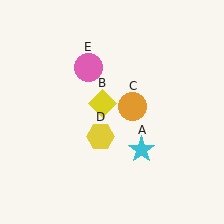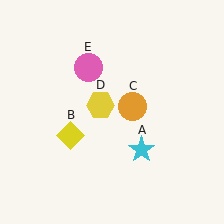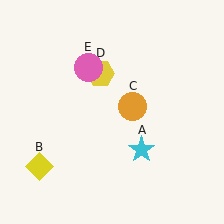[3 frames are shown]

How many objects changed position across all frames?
2 objects changed position: yellow diamond (object B), yellow hexagon (object D).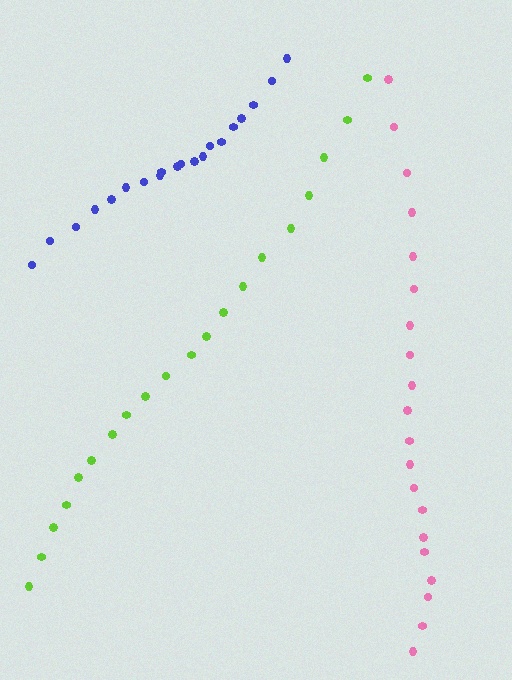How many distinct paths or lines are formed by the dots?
There are 3 distinct paths.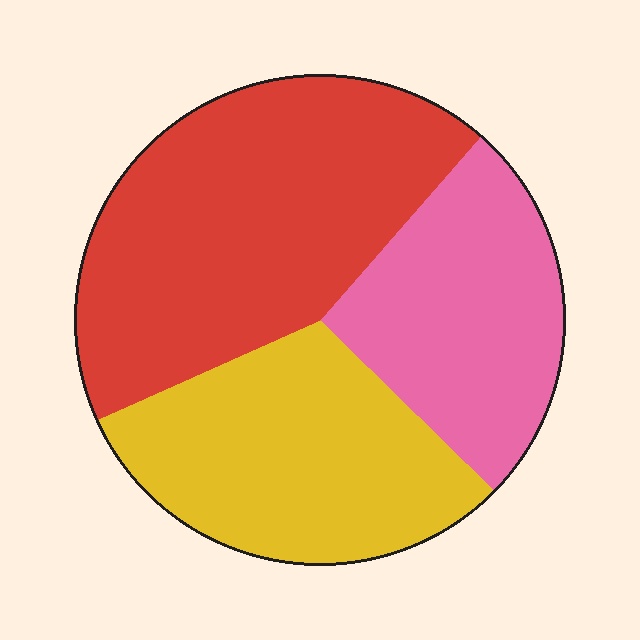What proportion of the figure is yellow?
Yellow covers 31% of the figure.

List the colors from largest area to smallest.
From largest to smallest: red, yellow, pink.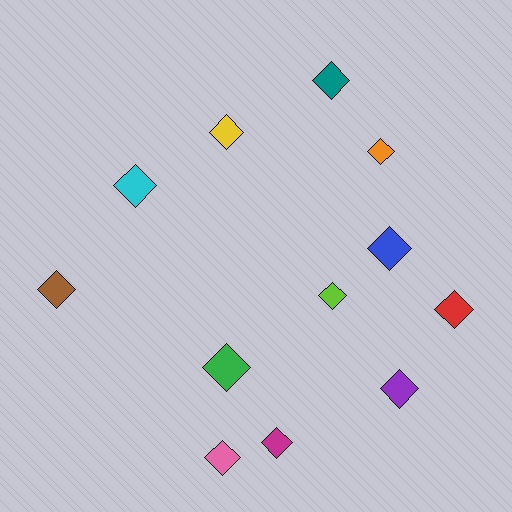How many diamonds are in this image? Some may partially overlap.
There are 12 diamonds.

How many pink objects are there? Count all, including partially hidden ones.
There is 1 pink object.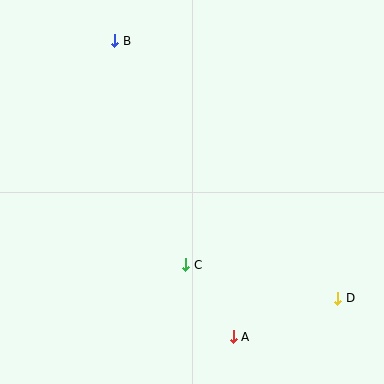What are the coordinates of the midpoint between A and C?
The midpoint between A and C is at (210, 301).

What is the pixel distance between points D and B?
The distance between D and B is 341 pixels.